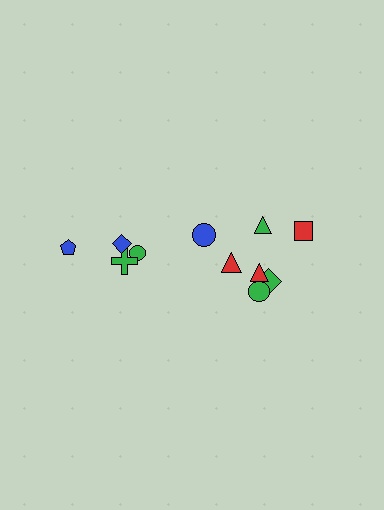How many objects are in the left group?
There are 4 objects.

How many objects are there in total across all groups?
There are 11 objects.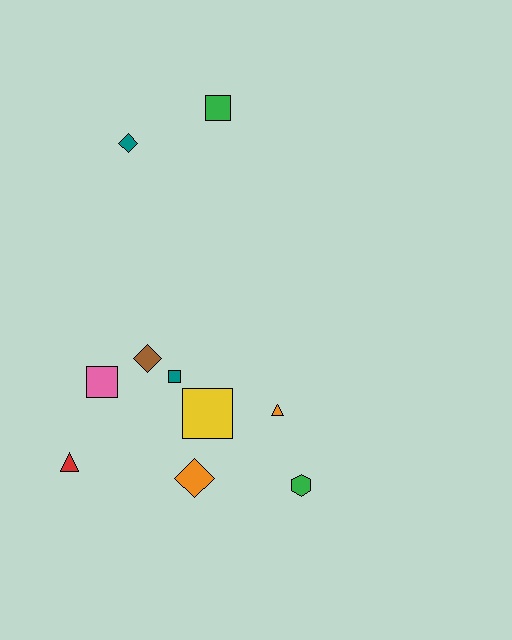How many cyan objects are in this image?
There are no cyan objects.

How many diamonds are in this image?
There are 3 diamonds.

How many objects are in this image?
There are 10 objects.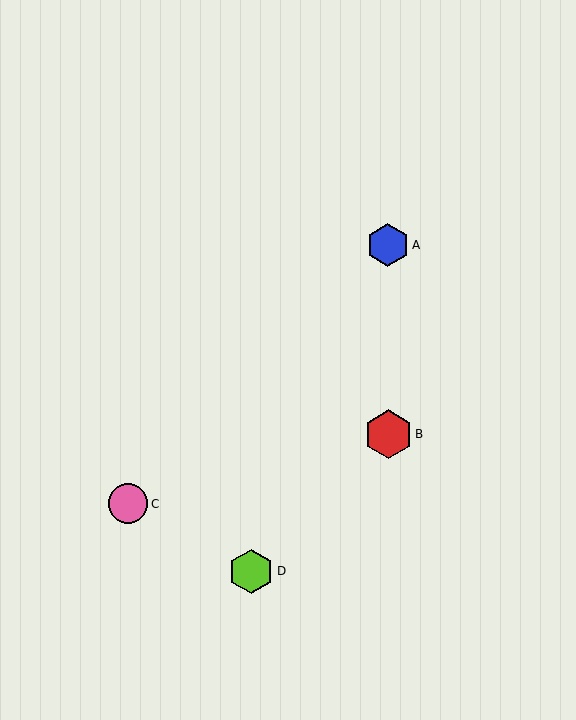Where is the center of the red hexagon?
The center of the red hexagon is at (388, 434).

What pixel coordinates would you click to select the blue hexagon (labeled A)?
Click at (388, 245) to select the blue hexagon A.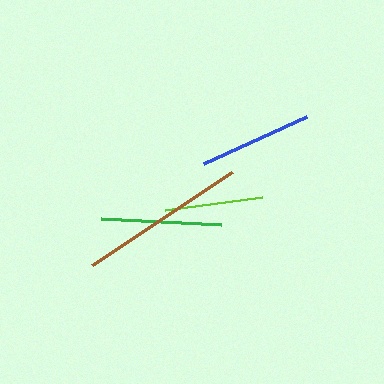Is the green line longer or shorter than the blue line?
The green line is longer than the blue line.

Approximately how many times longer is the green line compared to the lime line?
The green line is approximately 1.2 times the length of the lime line.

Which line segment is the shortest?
The lime line is the shortest at approximately 98 pixels.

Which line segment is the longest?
The brown line is the longest at approximately 168 pixels.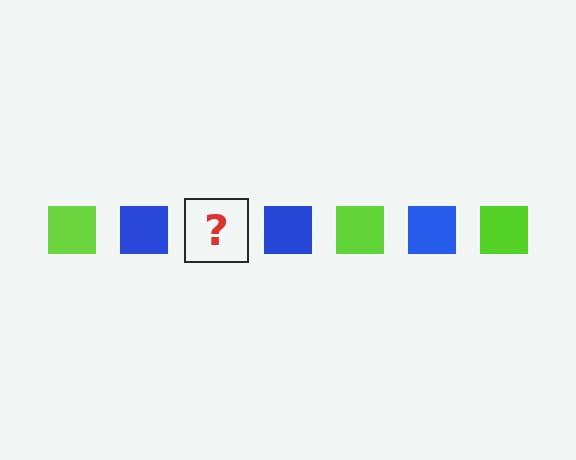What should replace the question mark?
The question mark should be replaced with a lime square.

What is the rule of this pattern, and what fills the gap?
The rule is that the pattern cycles through lime, blue squares. The gap should be filled with a lime square.